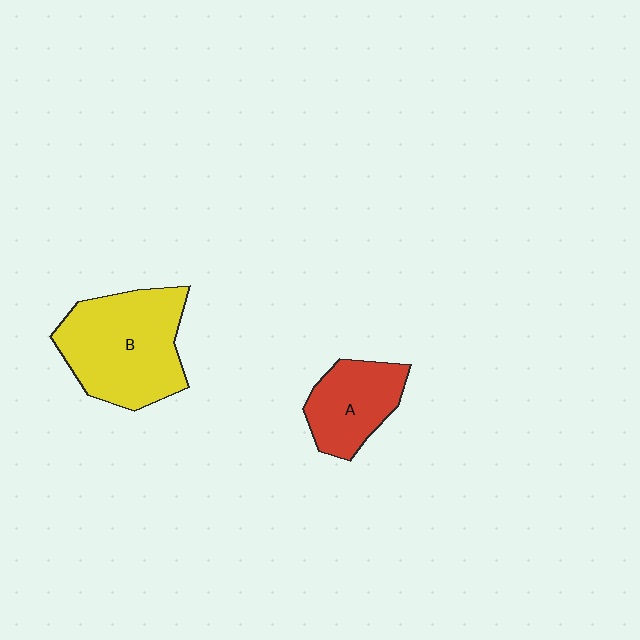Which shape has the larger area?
Shape B (yellow).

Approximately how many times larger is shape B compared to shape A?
Approximately 1.7 times.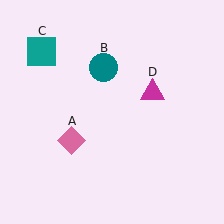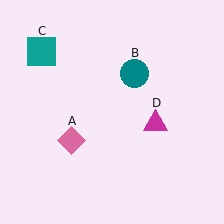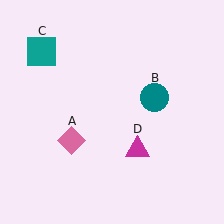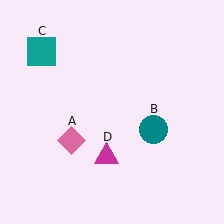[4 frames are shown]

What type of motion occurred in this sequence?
The teal circle (object B), magenta triangle (object D) rotated clockwise around the center of the scene.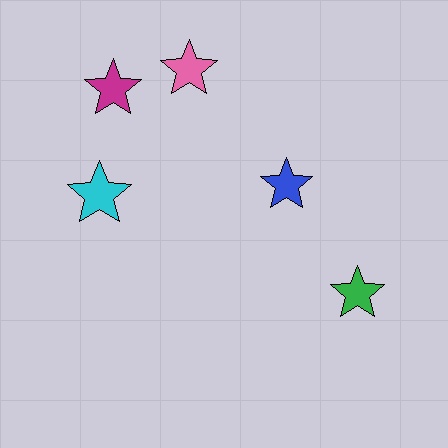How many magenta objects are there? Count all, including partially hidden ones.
There is 1 magenta object.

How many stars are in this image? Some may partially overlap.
There are 5 stars.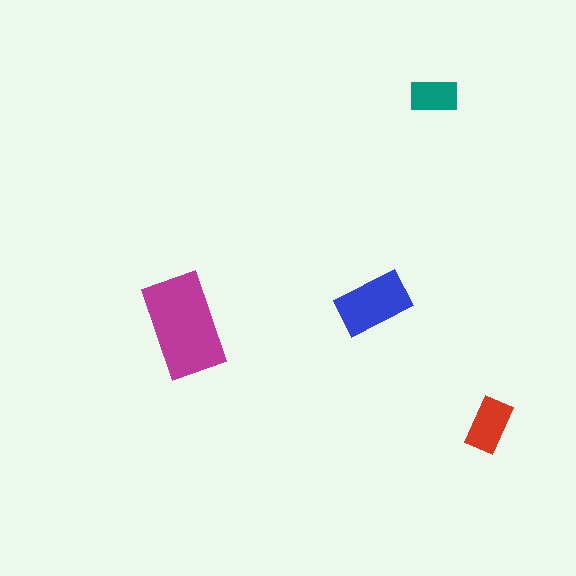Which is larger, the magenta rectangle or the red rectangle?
The magenta one.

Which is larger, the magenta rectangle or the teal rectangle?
The magenta one.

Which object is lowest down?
The red rectangle is bottommost.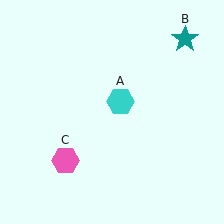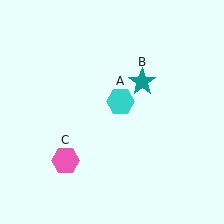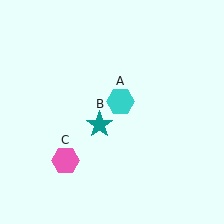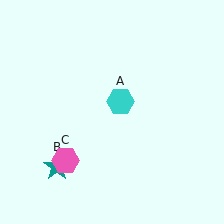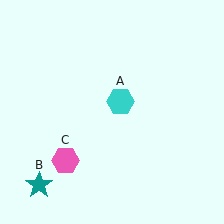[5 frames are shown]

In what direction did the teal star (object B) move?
The teal star (object B) moved down and to the left.